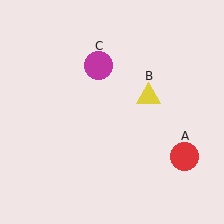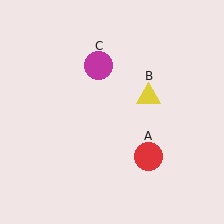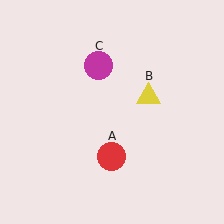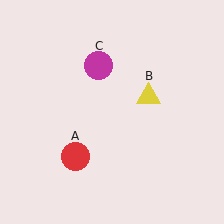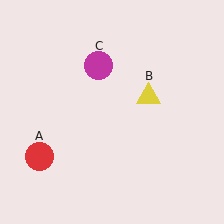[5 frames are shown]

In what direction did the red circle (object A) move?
The red circle (object A) moved left.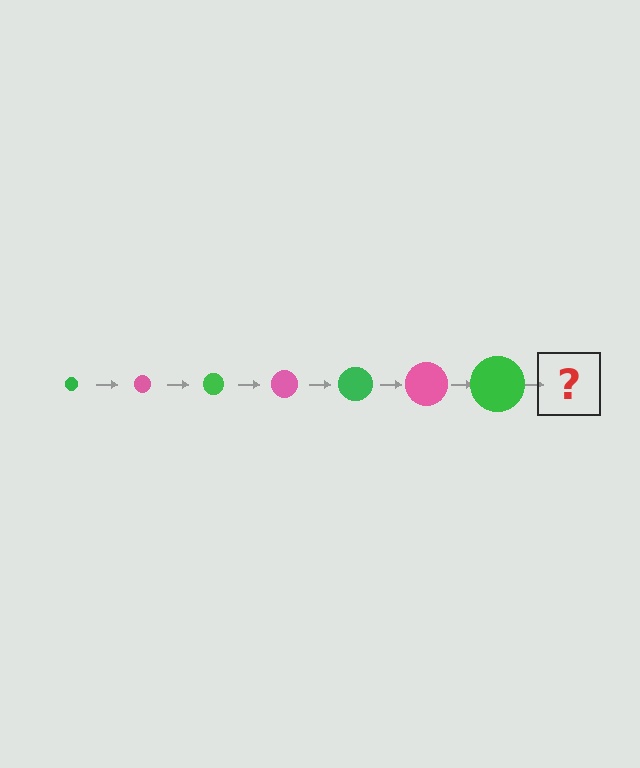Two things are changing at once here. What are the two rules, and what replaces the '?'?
The two rules are that the circle grows larger each step and the color cycles through green and pink. The '?' should be a pink circle, larger than the previous one.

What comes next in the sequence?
The next element should be a pink circle, larger than the previous one.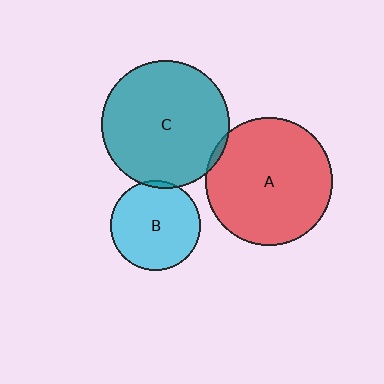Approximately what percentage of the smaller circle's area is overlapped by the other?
Approximately 5%.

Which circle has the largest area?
Circle C (teal).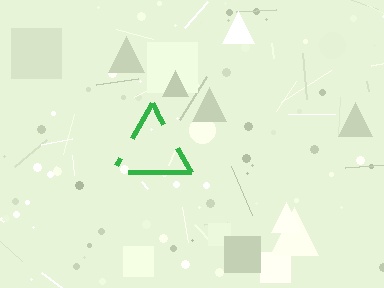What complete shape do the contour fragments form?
The contour fragments form a triangle.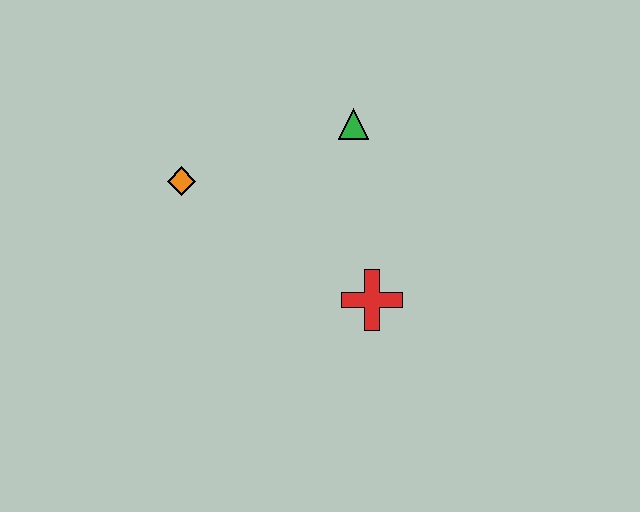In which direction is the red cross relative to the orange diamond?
The red cross is to the right of the orange diamond.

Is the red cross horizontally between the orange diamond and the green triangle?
No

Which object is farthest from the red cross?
The orange diamond is farthest from the red cross.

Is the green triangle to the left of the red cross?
Yes